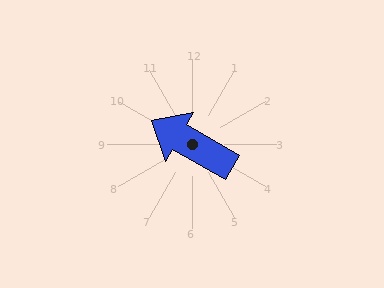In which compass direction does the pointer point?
Northwest.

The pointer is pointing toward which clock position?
Roughly 10 o'clock.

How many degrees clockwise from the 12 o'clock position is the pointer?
Approximately 300 degrees.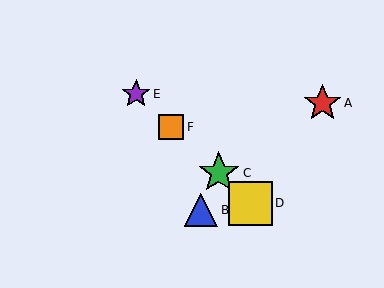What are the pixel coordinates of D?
Object D is at (251, 203).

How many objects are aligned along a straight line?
4 objects (C, D, E, F) are aligned along a straight line.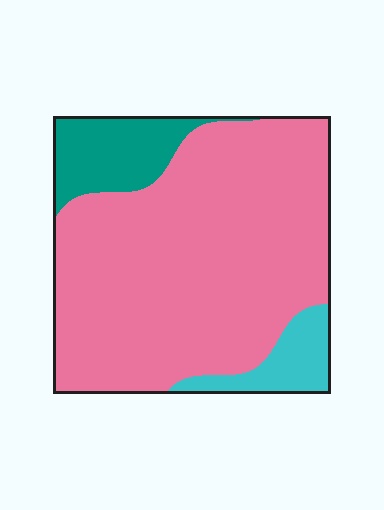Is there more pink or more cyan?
Pink.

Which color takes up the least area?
Cyan, at roughly 10%.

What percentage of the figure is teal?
Teal covers around 15% of the figure.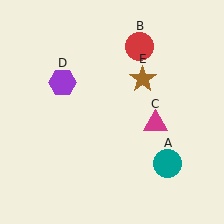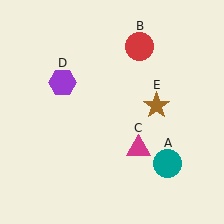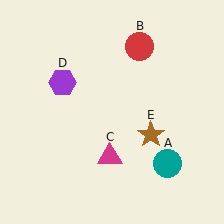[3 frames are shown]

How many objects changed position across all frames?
2 objects changed position: magenta triangle (object C), brown star (object E).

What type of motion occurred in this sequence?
The magenta triangle (object C), brown star (object E) rotated clockwise around the center of the scene.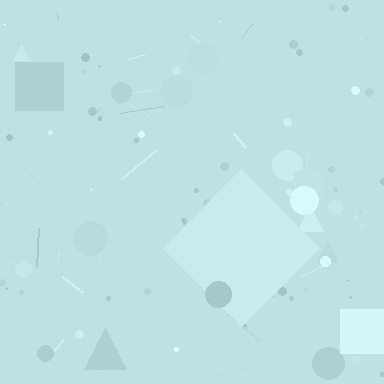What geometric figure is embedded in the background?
A diamond is embedded in the background.